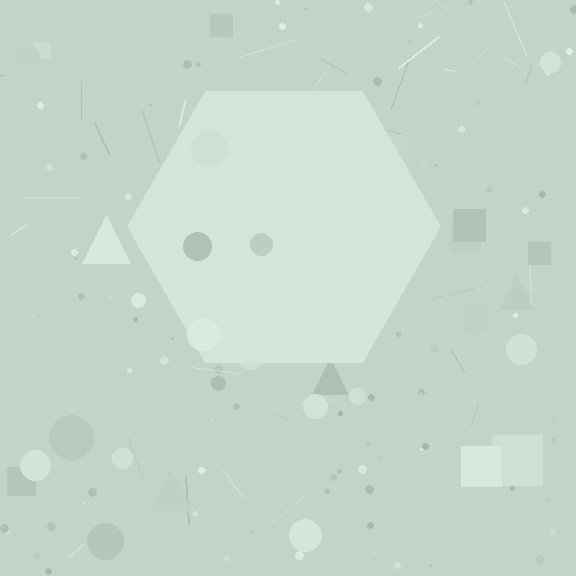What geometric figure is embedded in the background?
A hexagon is embedded in the background.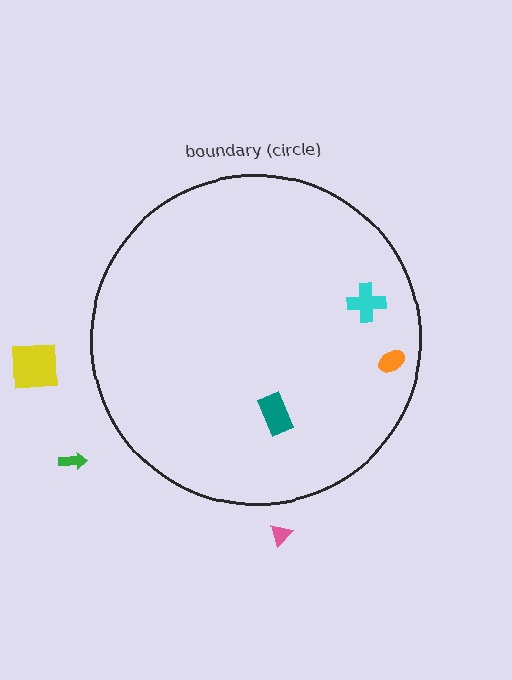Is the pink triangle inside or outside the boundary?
Outside.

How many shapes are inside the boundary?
3 inside, 3 outside.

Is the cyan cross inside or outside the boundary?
Inside.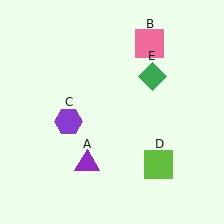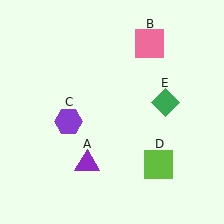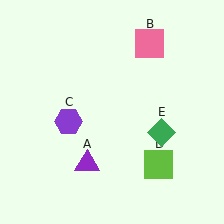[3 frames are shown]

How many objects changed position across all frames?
1 object changed position: green diamond (object E).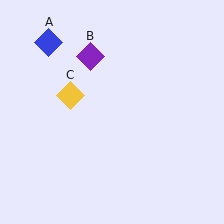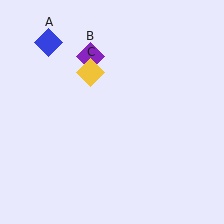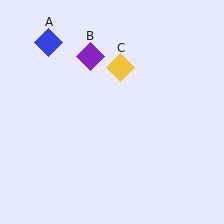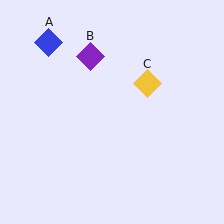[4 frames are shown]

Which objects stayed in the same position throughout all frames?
Blue diamond (object A) and purple diamond (object B) remained stationary.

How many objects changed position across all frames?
1 object changed position: yellow diamond (object C).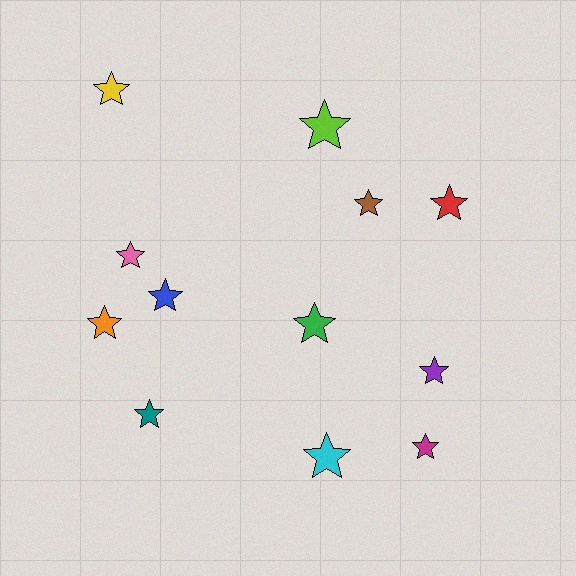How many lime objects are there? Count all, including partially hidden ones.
There is 1 lime object.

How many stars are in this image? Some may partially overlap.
There are 12 stars.